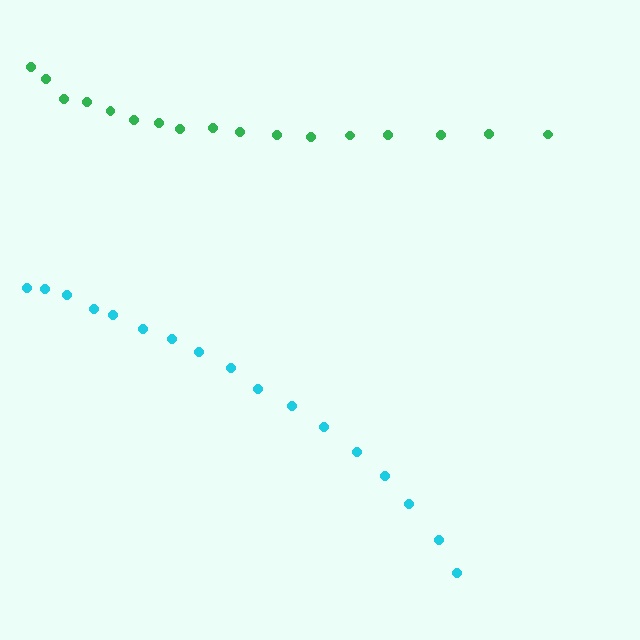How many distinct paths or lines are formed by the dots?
There are 2 distinct paths.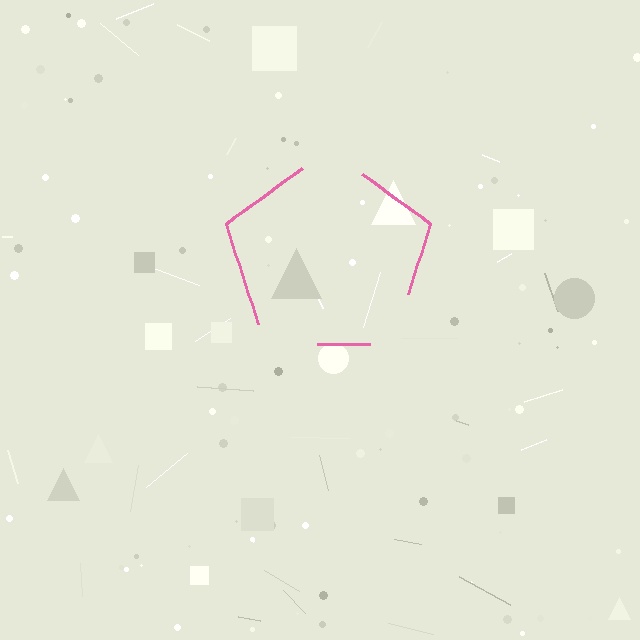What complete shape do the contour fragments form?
The contour fragments form a pentagon.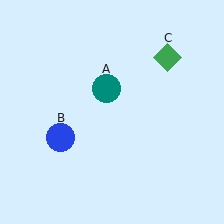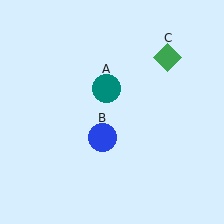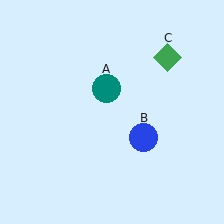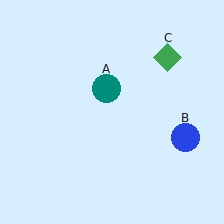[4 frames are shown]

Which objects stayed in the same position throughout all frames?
Teal circle (object A) and green diamond (object C) remained stationary.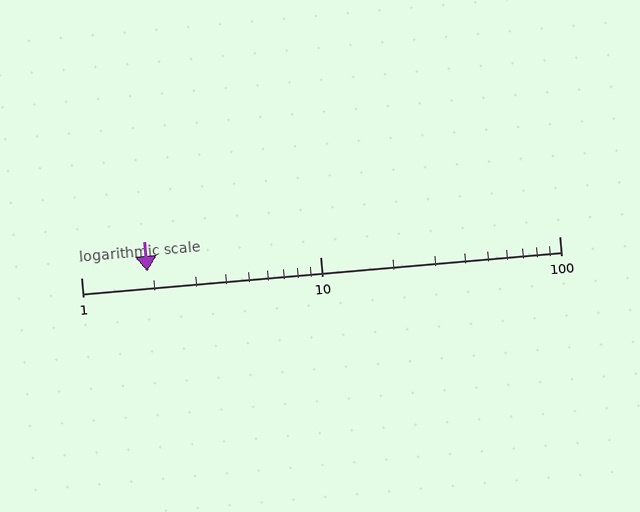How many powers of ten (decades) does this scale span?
The scale spans 2 decades, from 1 to 100.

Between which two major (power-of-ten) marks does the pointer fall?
The pointer is between 1 and 10.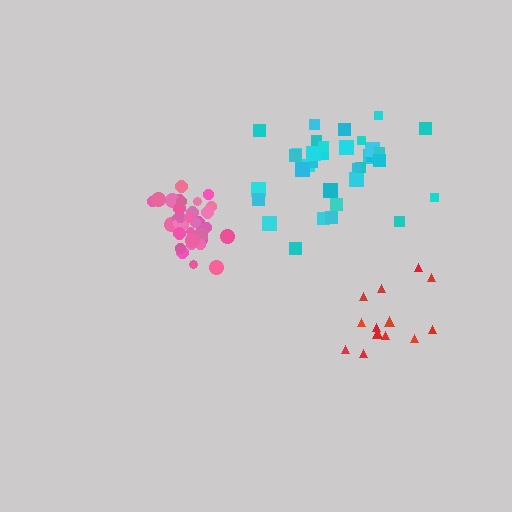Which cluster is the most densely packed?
Pink.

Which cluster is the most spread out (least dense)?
Red.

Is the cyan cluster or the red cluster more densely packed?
Cyan.